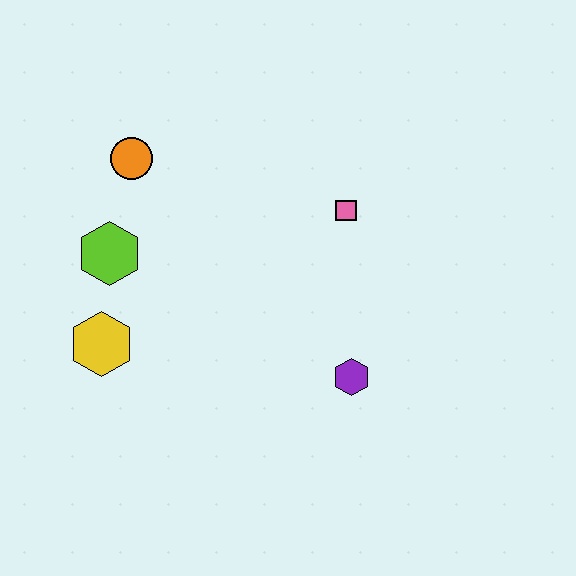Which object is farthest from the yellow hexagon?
The pink square is farthest from the yellow hexagon.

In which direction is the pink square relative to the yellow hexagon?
The pink square is to the right of the yellow hexagon.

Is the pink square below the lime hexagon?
No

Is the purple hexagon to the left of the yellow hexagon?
No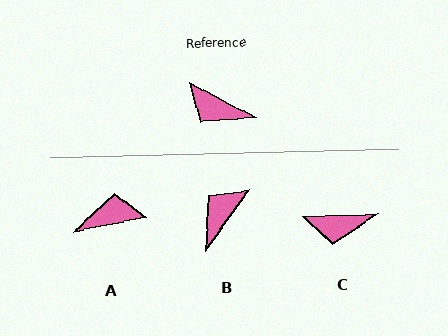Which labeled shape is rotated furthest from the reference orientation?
A, about 141 degrees away.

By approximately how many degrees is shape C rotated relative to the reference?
Approximately 29 degrees counter-clockwise.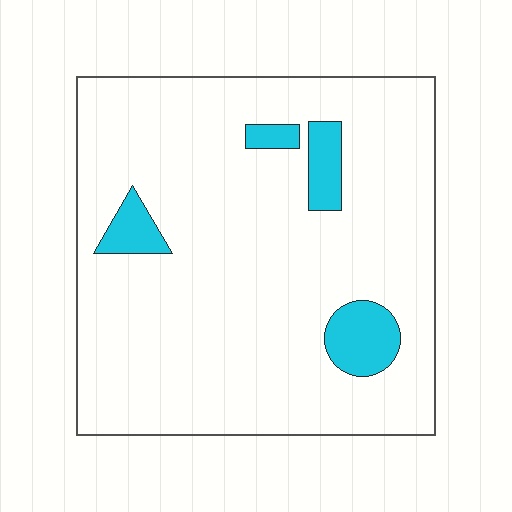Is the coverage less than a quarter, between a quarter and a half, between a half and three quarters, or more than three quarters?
Less than a quarter.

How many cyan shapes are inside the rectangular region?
4.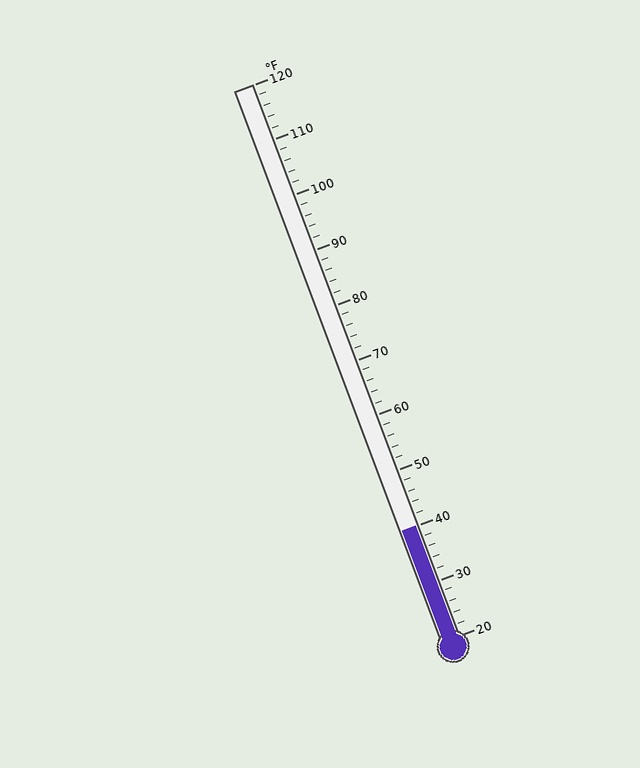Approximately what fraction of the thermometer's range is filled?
The thermometer is filled to approximately 20% of its range.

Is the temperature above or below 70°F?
The temperature is below 70°F.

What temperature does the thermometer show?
The thermometer shows approximately 40°F.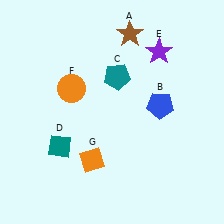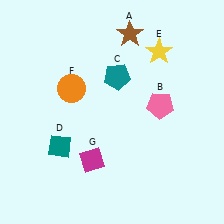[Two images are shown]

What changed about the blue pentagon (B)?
In Image 1, B is blue. In Image 2, it changed to pink.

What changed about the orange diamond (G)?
In Image 1, G is orange. In Image 2, it changed to magenta.